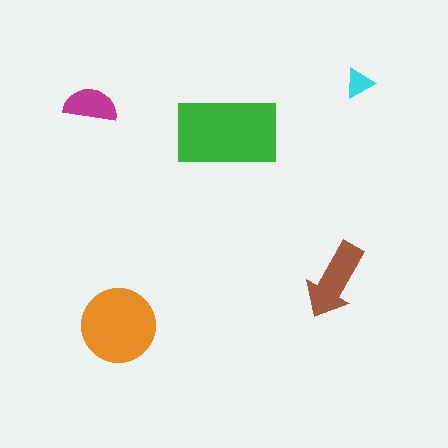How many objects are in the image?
There are 5 objects in the image.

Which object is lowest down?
The orange circle is bottommost.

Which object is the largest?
The green rectangle.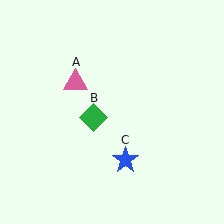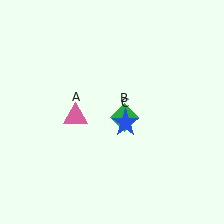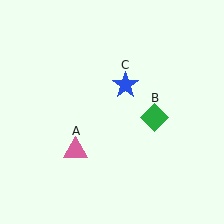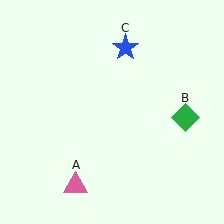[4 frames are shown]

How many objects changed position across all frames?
3 objects changed position: pink triangle (object A), green diamond (object B), blue star (object C).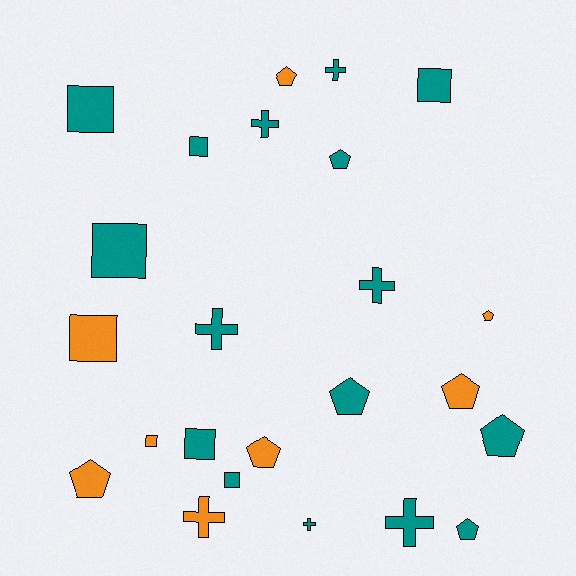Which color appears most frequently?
Teal, with 16 objects.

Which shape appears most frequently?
Pentagon, with 9 objects.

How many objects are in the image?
There are 24 objects.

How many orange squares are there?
There are 2 orange squares.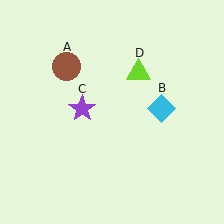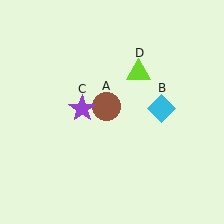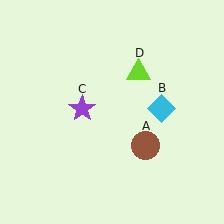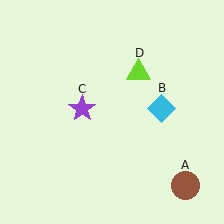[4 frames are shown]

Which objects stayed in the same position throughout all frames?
Cyan diamond (object B) and purple star (object C) and lime triangle (object D) remained stationary.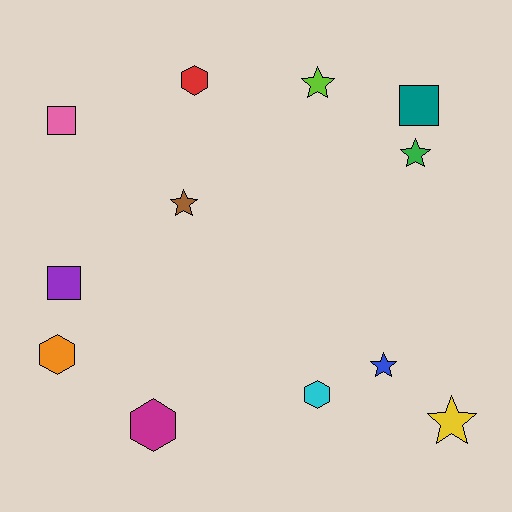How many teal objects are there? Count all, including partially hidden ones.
There is 1 teal object.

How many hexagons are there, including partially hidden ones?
There are 4 hexagons.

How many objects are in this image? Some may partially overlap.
There are 12 objects.